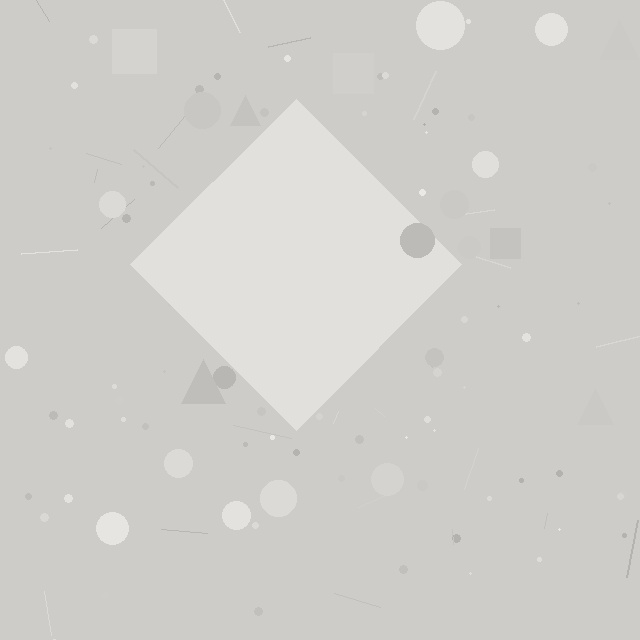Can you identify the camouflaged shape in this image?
The camouflaged shape is a diamond.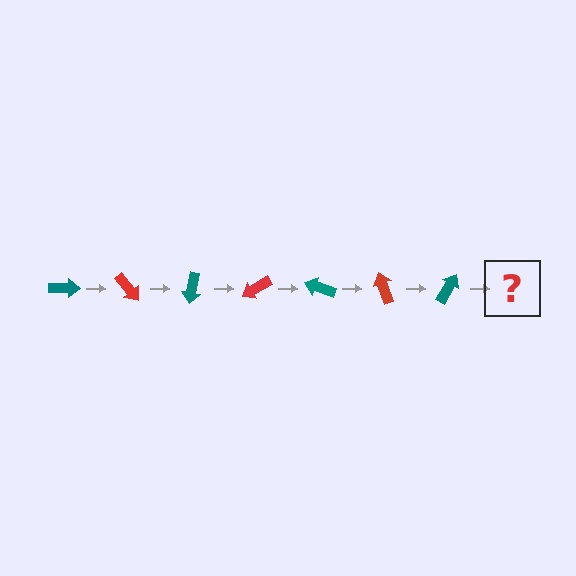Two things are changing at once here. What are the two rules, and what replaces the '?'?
The two rules are that it rotates 50 degrees each step and the color cycles through teal and red. The '?' should be a red arrow, rotated 350 degrees from the start.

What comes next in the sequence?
The next element should be a red arrow, rotated 350 degrees from the start.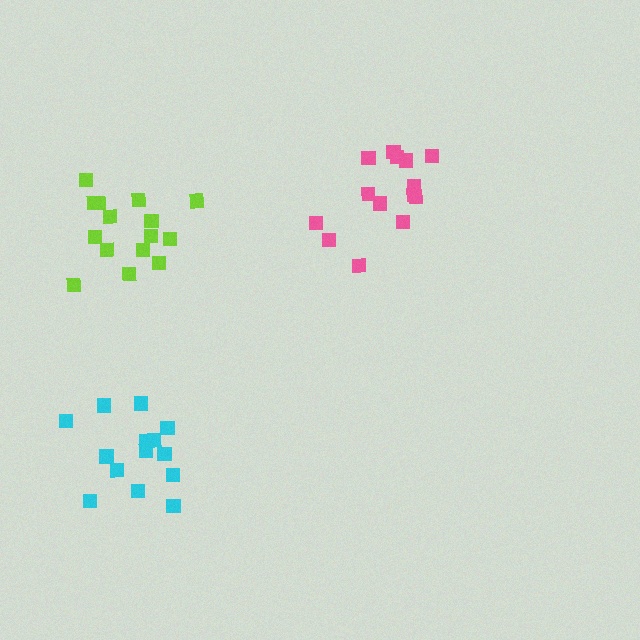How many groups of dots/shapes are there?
There are 3 groups.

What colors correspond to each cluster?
The clusters are colored: cyan, pink, lime.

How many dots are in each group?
Group 1: 14 dots, Group 2: 14 dots, Group 3: 15 dots (43 total).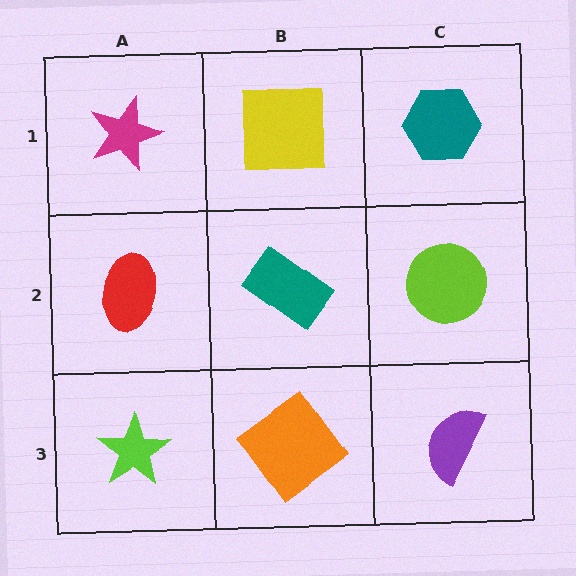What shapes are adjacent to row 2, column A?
A magenta star (row 1, column A), a lime star (row 3, column A), a teal rectangle (row 2, column B).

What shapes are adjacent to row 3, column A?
A red ellipse (row 2, column A), an orange diamond (row 3, column B).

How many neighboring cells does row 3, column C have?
2.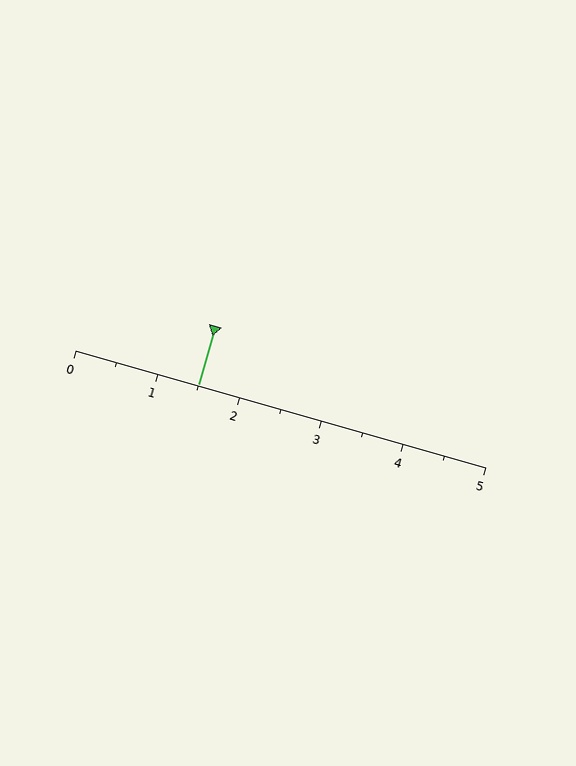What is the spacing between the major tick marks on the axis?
The major ticks are spaced 1 apart.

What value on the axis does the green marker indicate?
The marker indicates approximately 1.5.